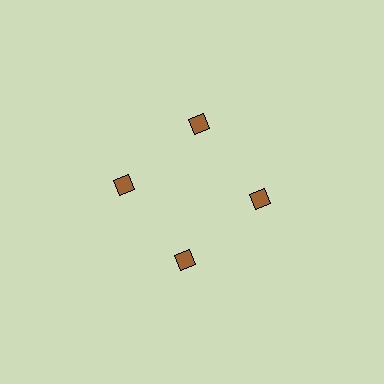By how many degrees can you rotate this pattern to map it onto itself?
The pattern maps onto itself every 90 degrees of rotation.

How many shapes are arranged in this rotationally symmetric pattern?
There are 4 shapes, arranged in 4 groups of 1.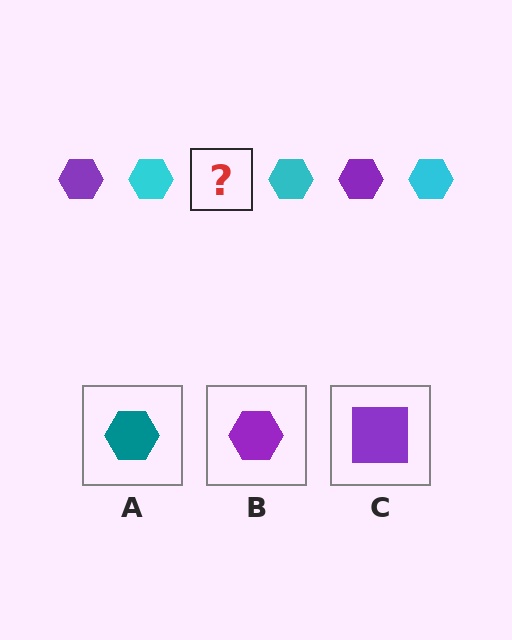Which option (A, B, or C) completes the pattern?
B.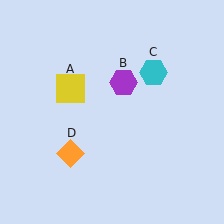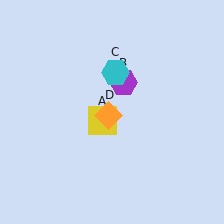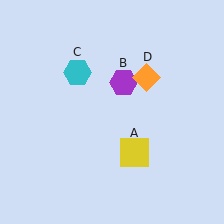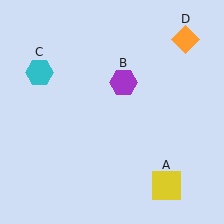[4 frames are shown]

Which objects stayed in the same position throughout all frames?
Purple hexagon (object B) remained stationary.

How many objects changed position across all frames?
3 objects changed position: yellow square (object A), cyan hexagon (object C), orange diamond (object D).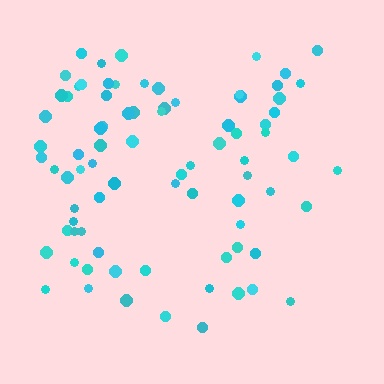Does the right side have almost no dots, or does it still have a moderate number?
Still a moderate number, just noticeably fewer than the left.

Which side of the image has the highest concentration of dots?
The left.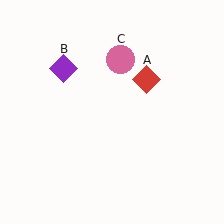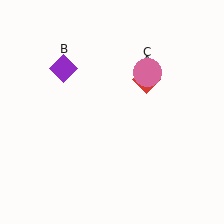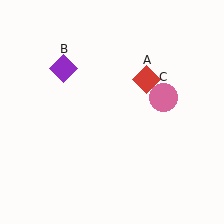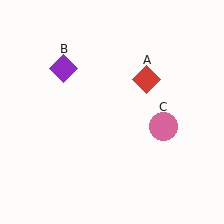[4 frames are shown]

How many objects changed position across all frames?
1 object changed position: pink circle (object C).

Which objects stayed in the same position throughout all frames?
Red diamond (object A) and purple diamond (object B) remained stationary.